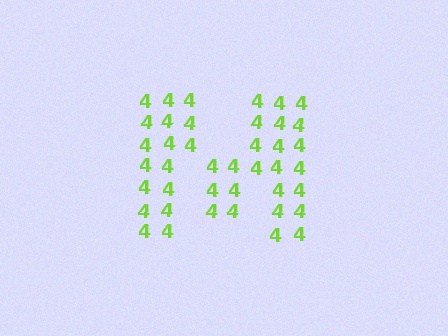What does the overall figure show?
The overall figure shows the letter M.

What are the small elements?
The small elements are digit 4's.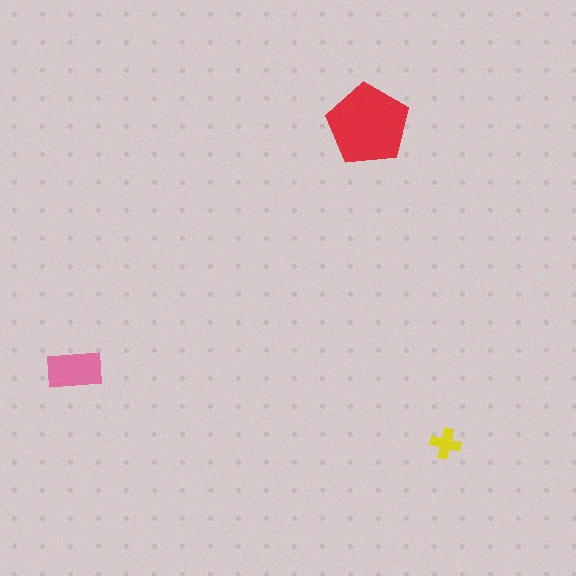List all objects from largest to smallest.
The red pentagon, the pink rectangle, the yellow cross.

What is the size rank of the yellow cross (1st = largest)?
3rd.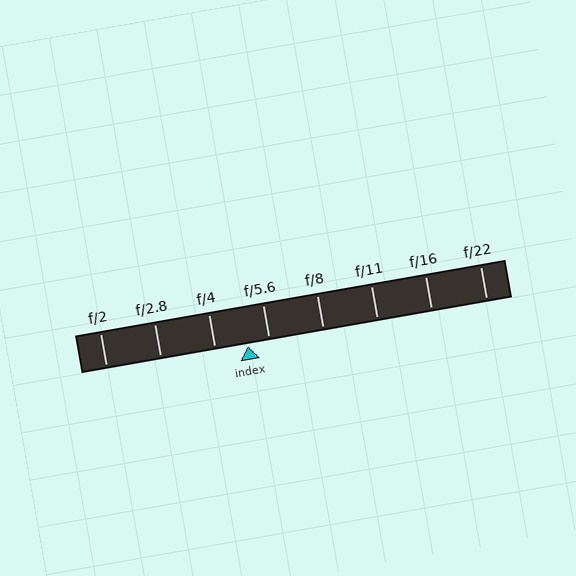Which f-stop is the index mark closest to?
The index mark is closest to f/5.6.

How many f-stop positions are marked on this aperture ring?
There are 8 f-stop positions marked.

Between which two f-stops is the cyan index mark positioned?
The index mark is between f/4 and f/5.6.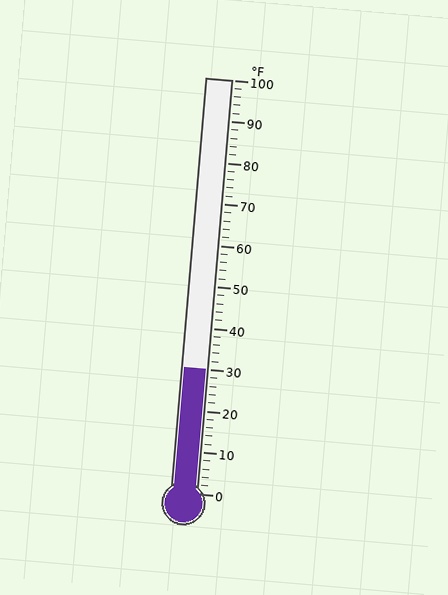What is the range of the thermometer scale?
The thermometer scale ranges from 0°F to 100°F.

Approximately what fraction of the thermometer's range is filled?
The thermometer is filled to approximately 30% of its range.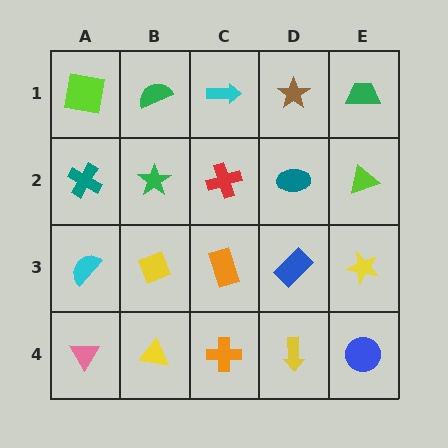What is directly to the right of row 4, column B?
An orange cross.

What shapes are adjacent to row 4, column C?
An orange rectangle (row 3, column C), a yellow triangle (row 4, column B), a yellow arrow (row 4, column D).